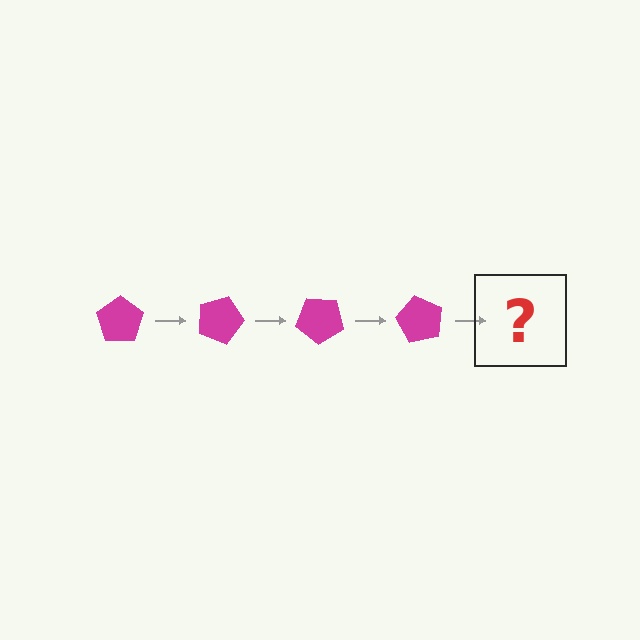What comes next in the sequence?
The next element should be a magenta pentagon rotated 80 degrees.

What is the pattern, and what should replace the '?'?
The pattern is that the pentagon rotates 20 degrees each step. The '?' should be a magenta pentagon rotated 80 degrees.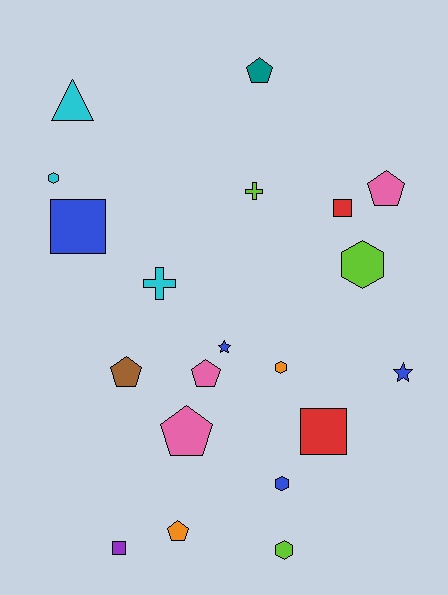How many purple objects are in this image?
There is 1 purple object.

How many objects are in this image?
There are 20 objects.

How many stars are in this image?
There are 2 stars.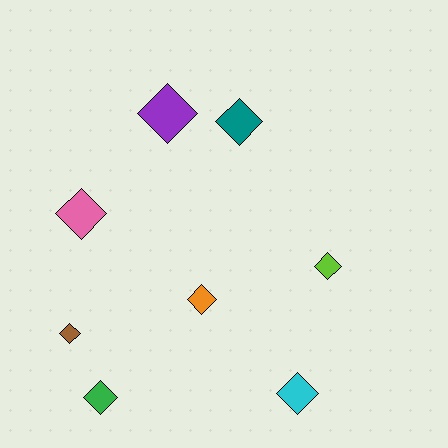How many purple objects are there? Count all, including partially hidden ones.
There is 1 purple object.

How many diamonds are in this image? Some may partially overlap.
There are 8 diamonds.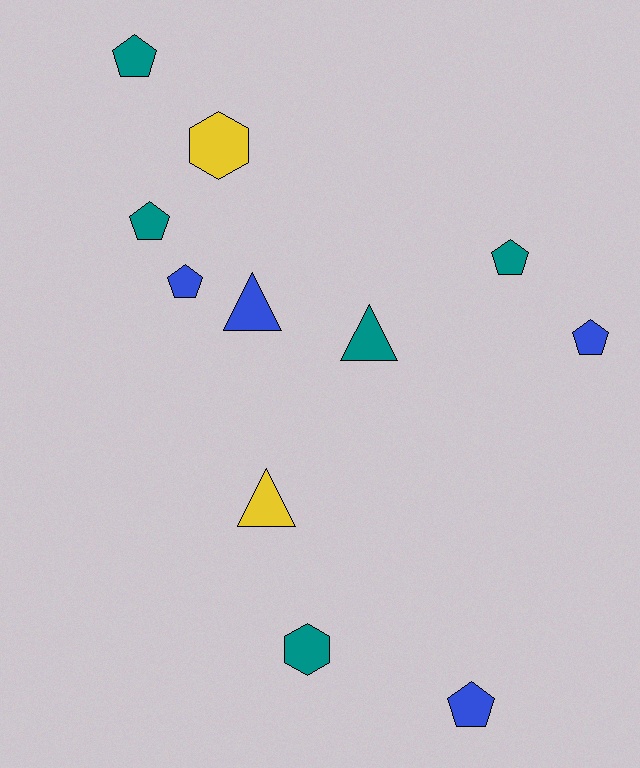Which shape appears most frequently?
Pentagon, with 6 objects.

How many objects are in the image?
There are 11 objects.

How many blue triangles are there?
There is 1 blue triangle.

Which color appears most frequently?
Teal, with 5 objects.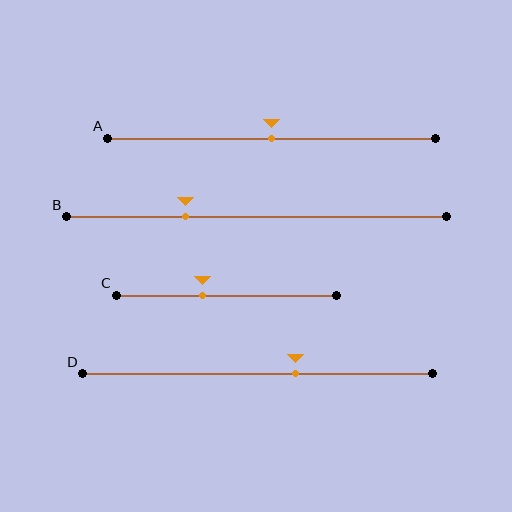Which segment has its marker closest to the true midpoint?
Segment A has its marker closest to the true midpoint.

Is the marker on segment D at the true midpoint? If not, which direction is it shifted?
No, the marker on segment D is shifted to the right by about 11% of the segment length.